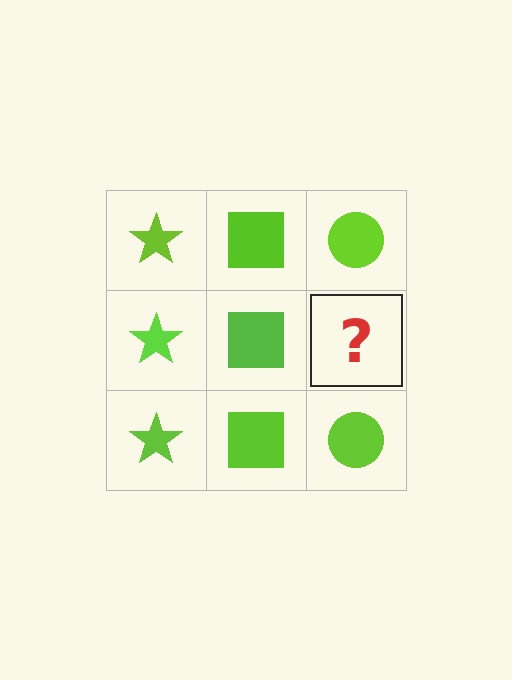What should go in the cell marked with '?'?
The missing cell should contain a lime circle.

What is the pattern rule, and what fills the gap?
The rule is that each column has a consistent shape. The gap should be filled with a lime circle.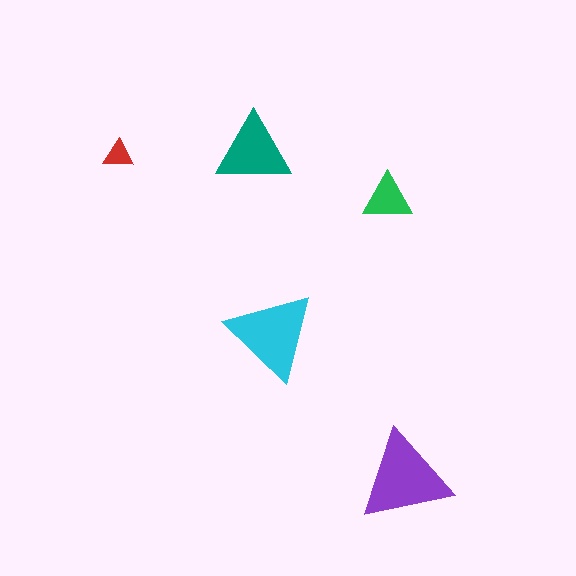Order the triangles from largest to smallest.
the purple one, the cyan one, the teal one, the green one, the red one.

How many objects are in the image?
There are 5 objects in the image.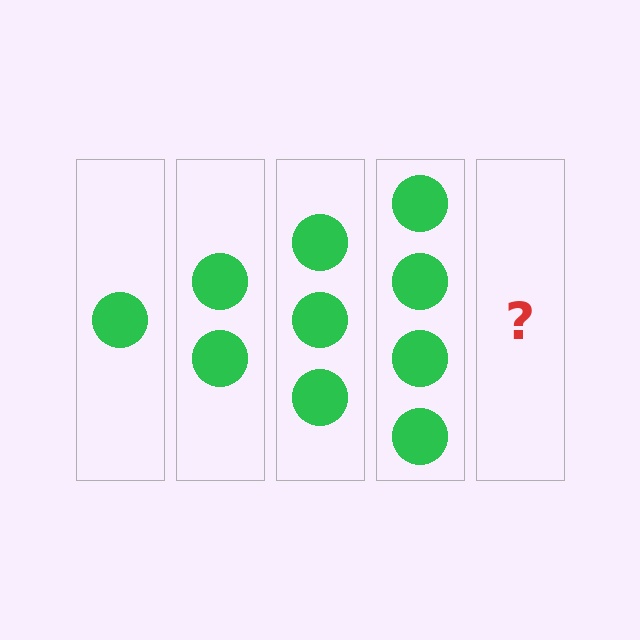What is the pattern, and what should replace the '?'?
The pattern is that each step adds one more circle. The '?' should be 5 circles.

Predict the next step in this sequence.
The next step is 5 circles.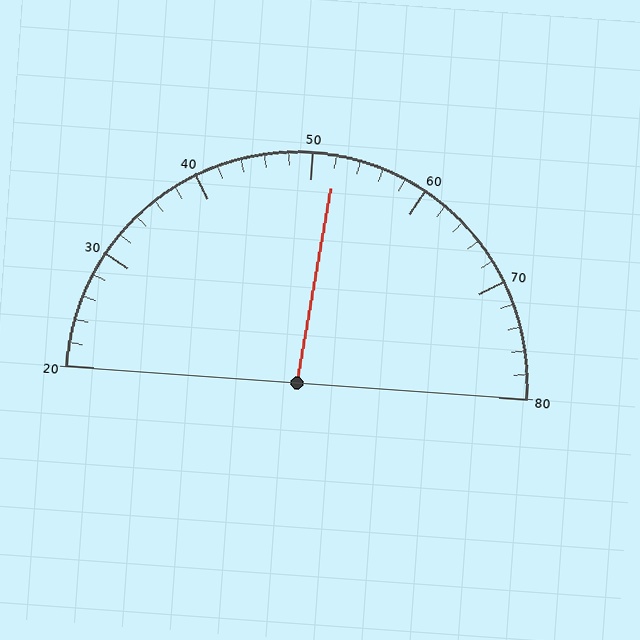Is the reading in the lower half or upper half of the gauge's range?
The reading is in the upper half of the range (20 to 80).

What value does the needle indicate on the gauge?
The needle indicates approximately 52.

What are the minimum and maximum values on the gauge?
The gauge ranges from 20 to 80.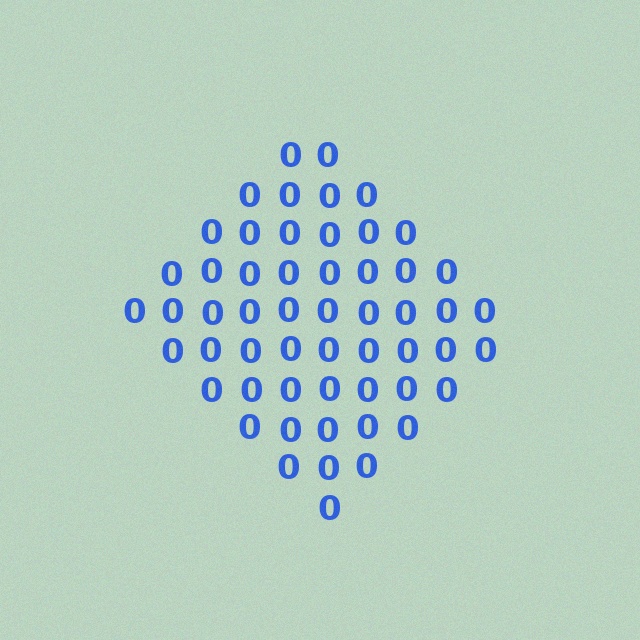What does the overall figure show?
The overall figure shows a diamond.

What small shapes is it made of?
It is made of small digit 0's.